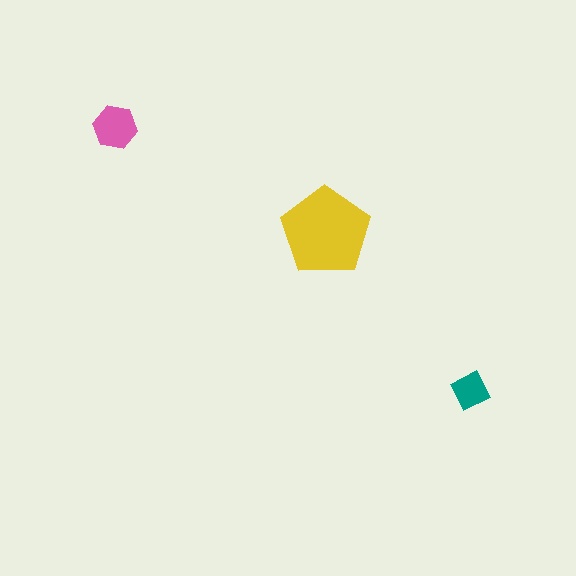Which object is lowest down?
The teal diamond is bottommost.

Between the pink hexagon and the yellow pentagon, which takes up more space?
The yellow pentagon.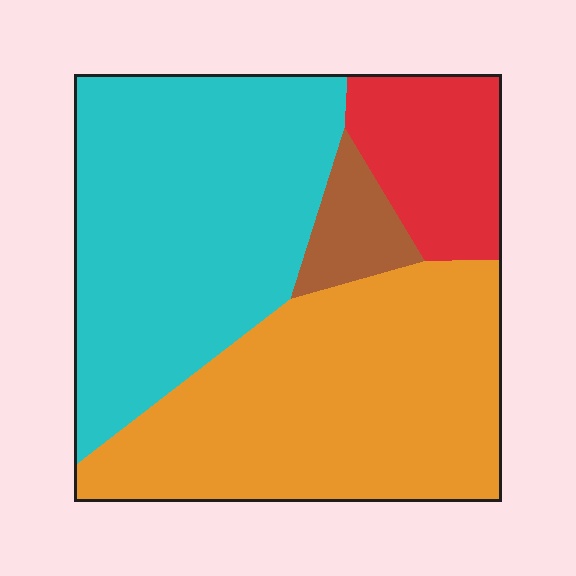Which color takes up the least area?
Brown, at roughly 5%.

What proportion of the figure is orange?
Orange covers roughly 40% of the figure.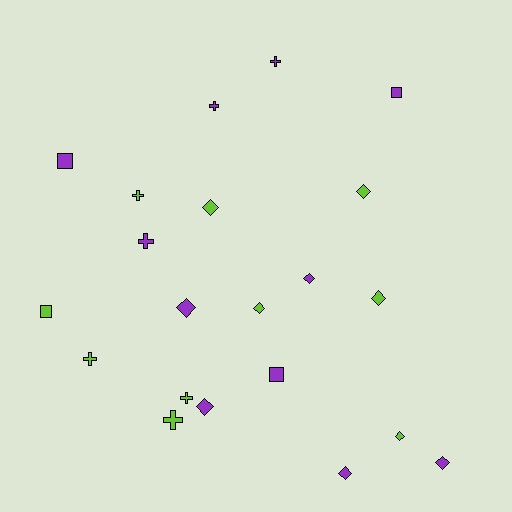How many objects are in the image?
There are 21 objects.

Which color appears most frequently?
Purple, with 11 objects.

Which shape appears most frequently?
Diamond, with 10 objects.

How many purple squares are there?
There are 3 purple squares.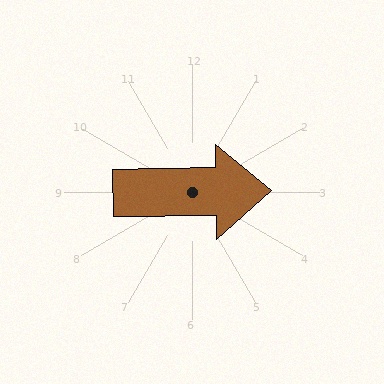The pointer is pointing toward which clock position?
Roughly 3 o'clock.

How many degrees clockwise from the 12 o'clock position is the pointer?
Approximately 89 degrees.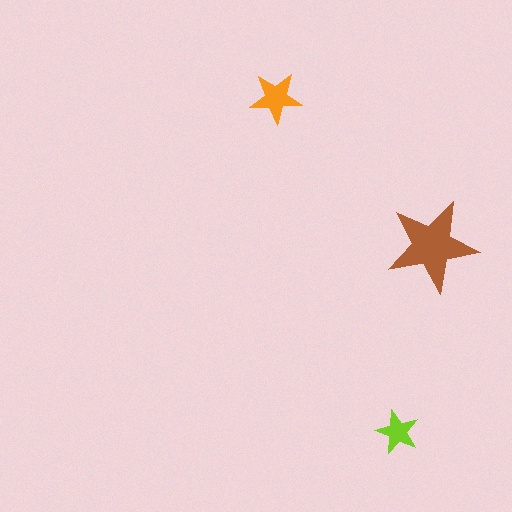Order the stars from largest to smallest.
the brown one, the orange one, the lime one.